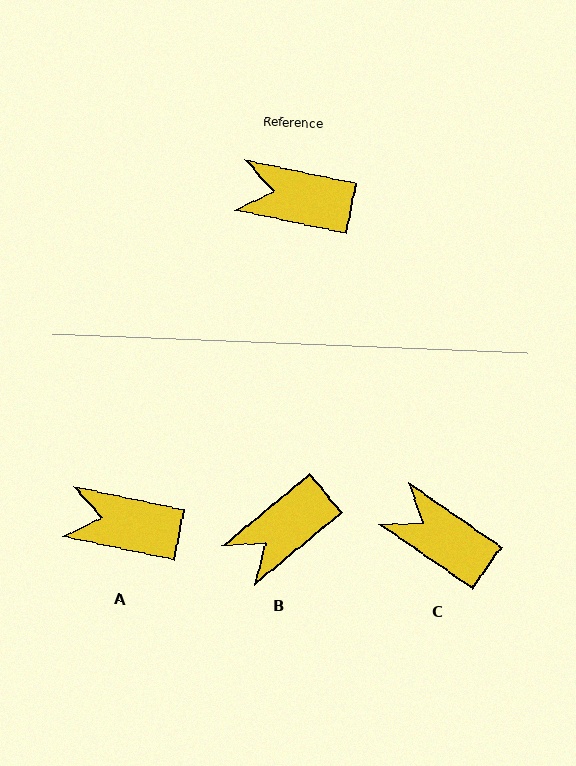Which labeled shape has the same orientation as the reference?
A.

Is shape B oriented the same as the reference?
No, it is off by about 51 degrees.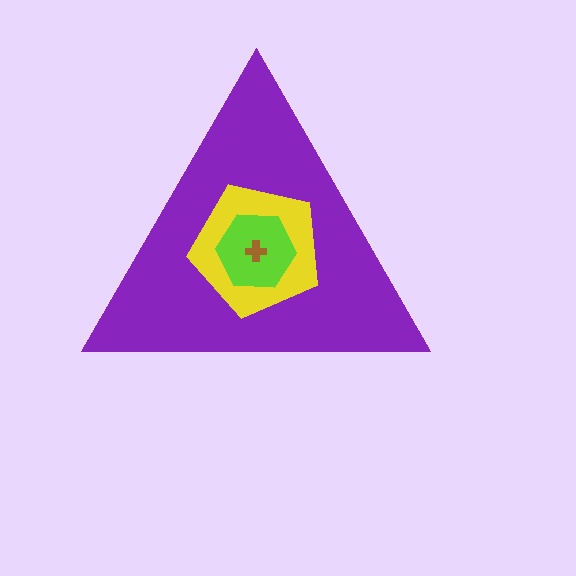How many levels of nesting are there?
4.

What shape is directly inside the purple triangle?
The yellow pentagon.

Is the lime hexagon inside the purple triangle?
Yes.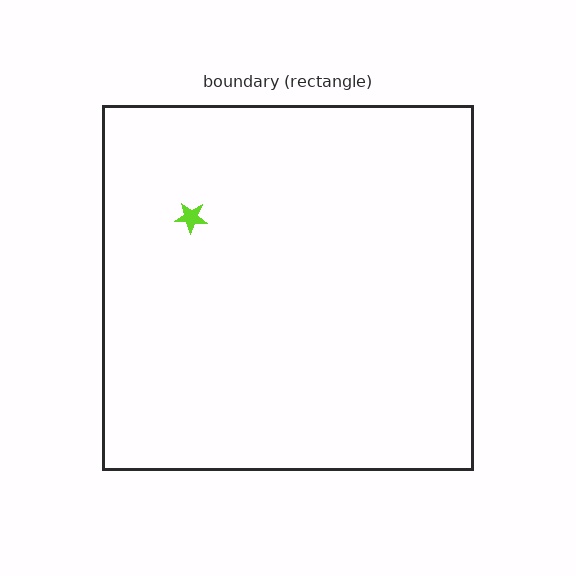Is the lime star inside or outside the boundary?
Inside.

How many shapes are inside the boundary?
1 inside, 0 outside.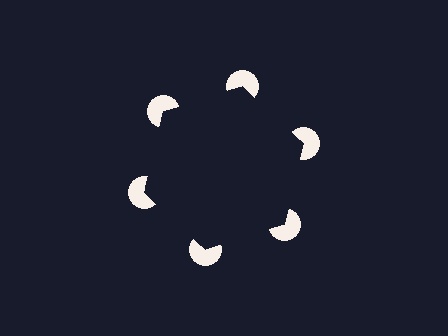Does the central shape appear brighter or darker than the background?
It typically appears slightly darker than the background, even though no actual brightness change is drawn.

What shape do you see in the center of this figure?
An illusory hexagon — its edges are inferred from the aligned wedge cuts in the pac-man discs, not physically drawn.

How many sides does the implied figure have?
6 sides.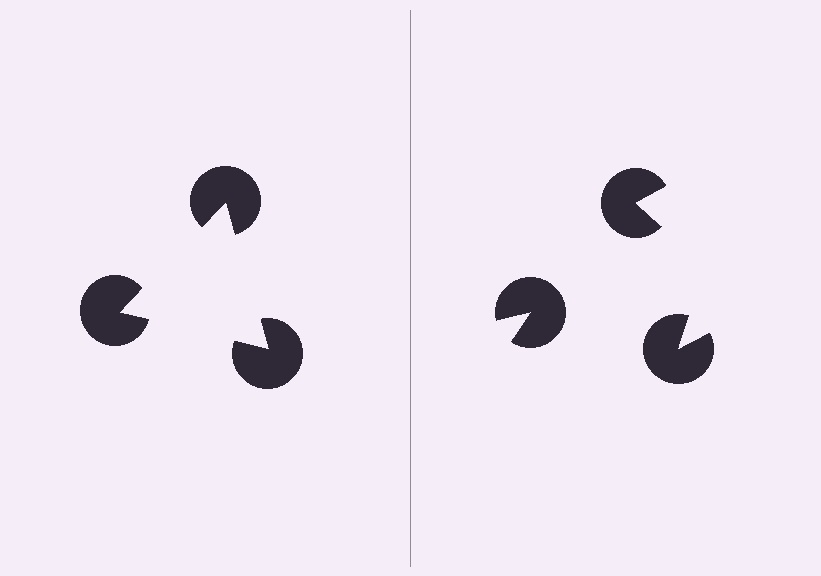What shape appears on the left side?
An illusory triangle.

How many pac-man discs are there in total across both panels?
6 — 3 on each side.